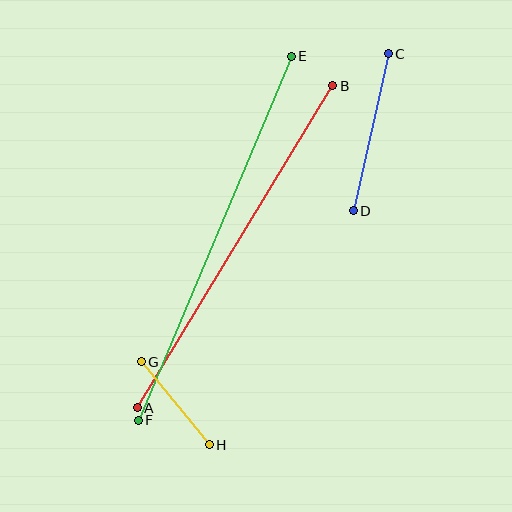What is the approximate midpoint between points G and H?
The midpoint is at approximately (175, 403) pixels.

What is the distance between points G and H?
The distance is approximately 107 pixels.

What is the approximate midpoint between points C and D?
The midpoint is at approximately (371, 132) pixels.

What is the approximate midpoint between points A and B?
The midpoint is at approximately (235, 247) pixels.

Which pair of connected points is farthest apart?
Points E and F are farthest apart.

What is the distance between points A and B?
The distance is approximately 377 pixels.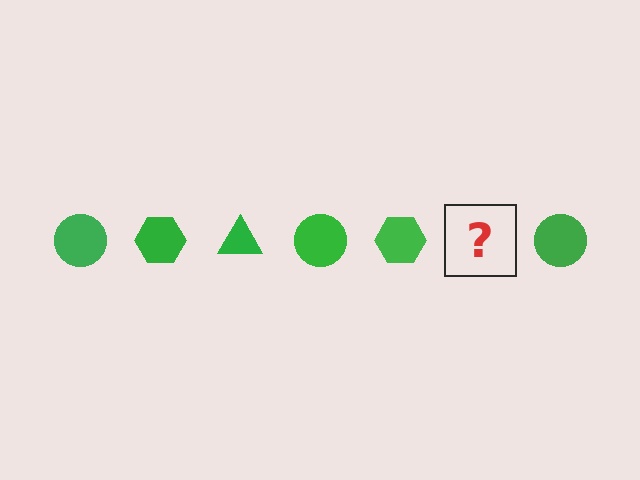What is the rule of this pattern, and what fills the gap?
The rule is that the pattern cycles through circle, hexagon, triangle shapes in green. The gap should be filled with a green triangle.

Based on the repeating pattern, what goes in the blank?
The blank should be a green triangle.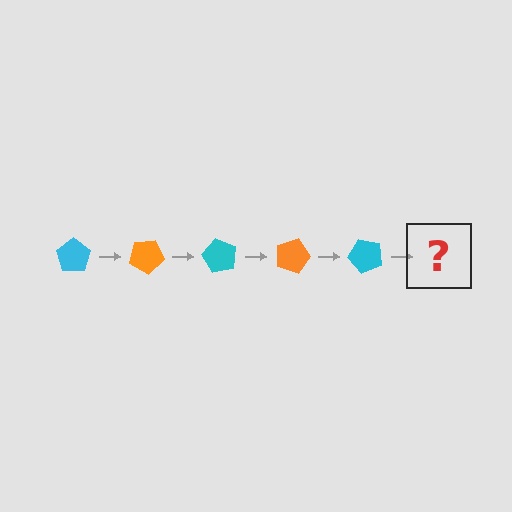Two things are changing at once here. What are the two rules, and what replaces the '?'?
The two rules are that it rotates 30 degrees each step and the color cycles through cyan and orange. The '?' should be an orange pentagon, rotated 150 degrees from the start.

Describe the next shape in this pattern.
It should be an orange pentagon, rotated 150 degrees from the start.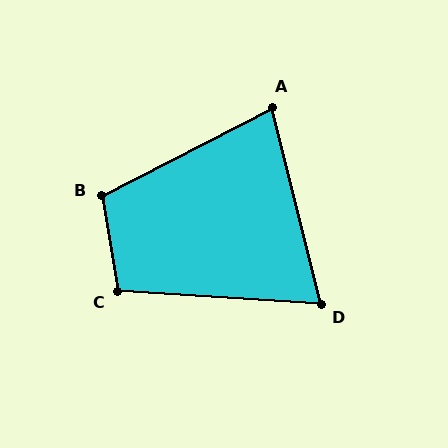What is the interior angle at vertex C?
Approximately 103 degrees (obtuse).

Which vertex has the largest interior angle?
B, at approximately 108 degrees.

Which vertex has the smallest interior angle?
D, at approximately 72 degrees.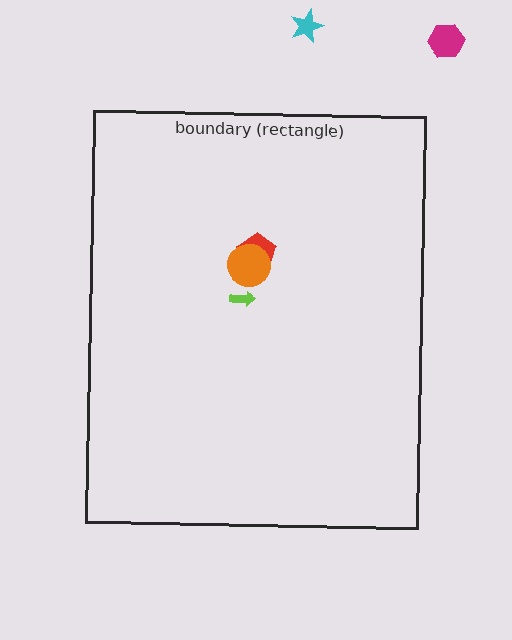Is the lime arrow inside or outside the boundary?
Inside.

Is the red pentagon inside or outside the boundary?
Inside.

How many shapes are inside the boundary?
3 inside, 2 outside.